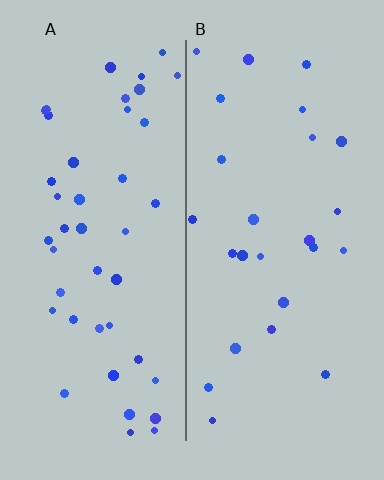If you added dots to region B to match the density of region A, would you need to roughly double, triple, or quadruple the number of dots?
Approximately double.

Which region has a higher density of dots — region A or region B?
A (the left).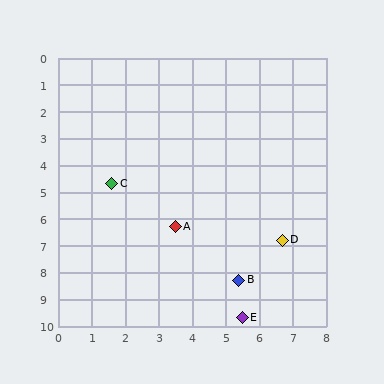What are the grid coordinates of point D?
Point D is at approximately (6.7, 6.8).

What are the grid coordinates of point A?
Point A is at approximately (3.5, 6.3).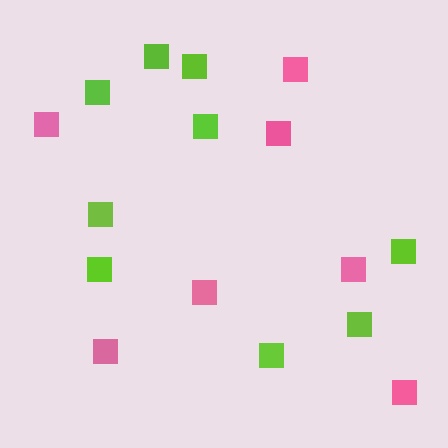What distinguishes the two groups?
There are 2 groups: one group of pink squares (7) and one group of lime squares (9).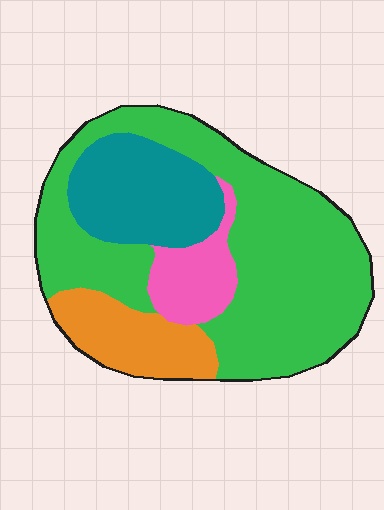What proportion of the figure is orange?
Orange covers around 15% of the figure.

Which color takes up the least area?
Pink, at roughly 10%.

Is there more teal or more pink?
Teal.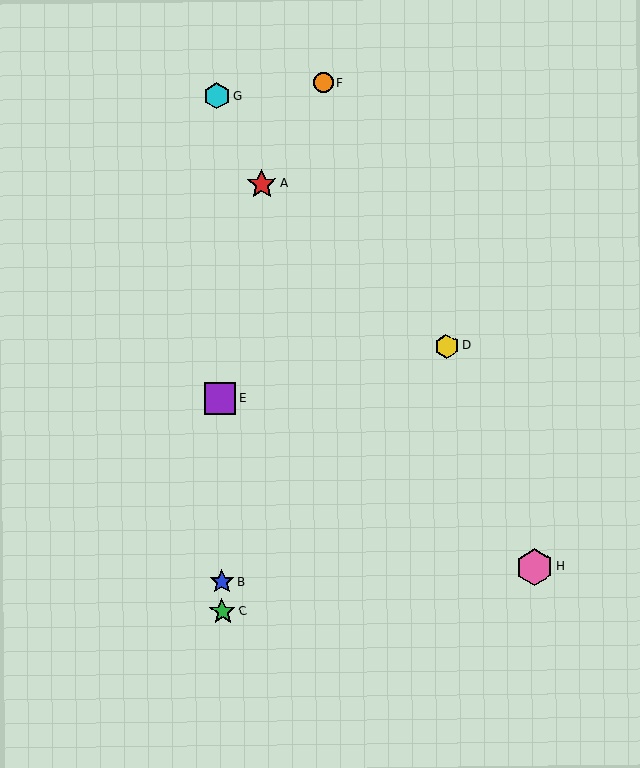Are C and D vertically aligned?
No, C is at x≈223 and D is at x≈446.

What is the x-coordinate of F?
Object F is at x≈323.